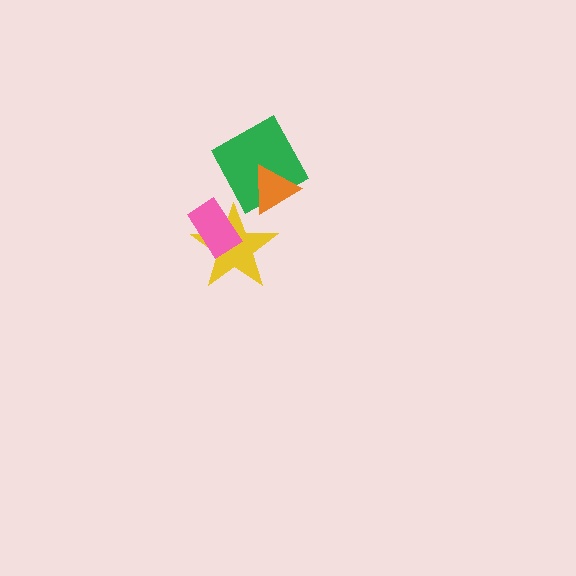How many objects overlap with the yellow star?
1 object overlaps with the yellow star.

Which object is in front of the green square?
The orange triangle is in front of the green square.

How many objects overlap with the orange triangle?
1 object overlaps with the orange triangle.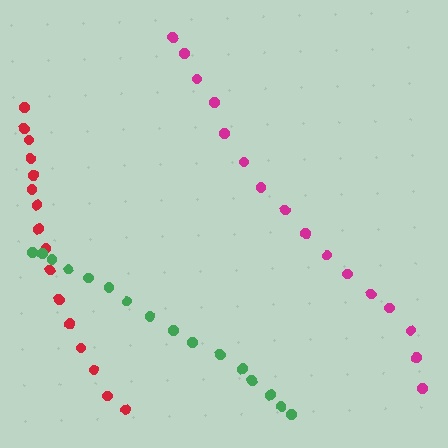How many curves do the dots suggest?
There are 3 distinct paths.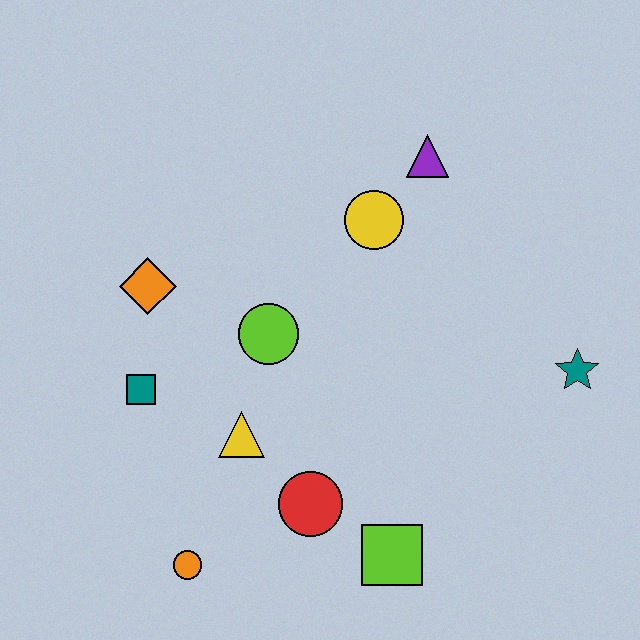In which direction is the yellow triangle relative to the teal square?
The yellow triangle is to the right of the teal square.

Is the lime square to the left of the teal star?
Yes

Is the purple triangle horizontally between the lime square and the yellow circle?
No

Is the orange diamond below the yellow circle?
Yes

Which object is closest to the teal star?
The yellow circle is closest to the teal star.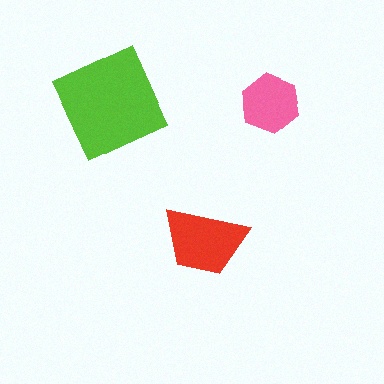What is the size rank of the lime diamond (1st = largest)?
1st.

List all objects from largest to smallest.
The lime diamond, the red trapezoid, the pink hexagon.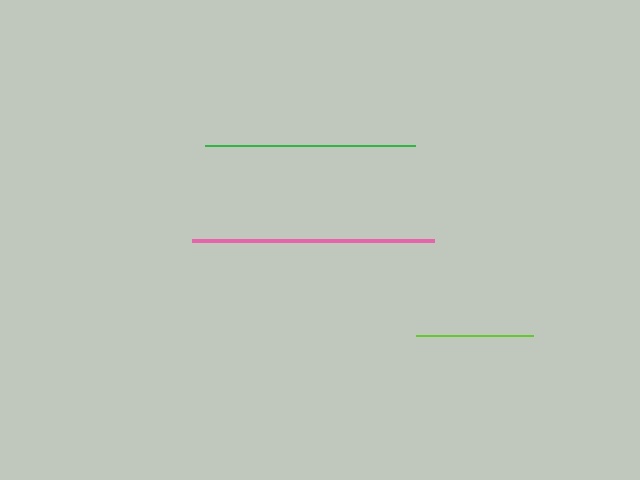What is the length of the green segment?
The green segment is approximately 210 pixels long.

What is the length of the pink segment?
The pink segment is approximately 242 pixels long.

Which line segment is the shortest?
The lime line is the shortest at approximately 118 pixels.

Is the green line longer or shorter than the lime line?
The green line is longer than the lime line.